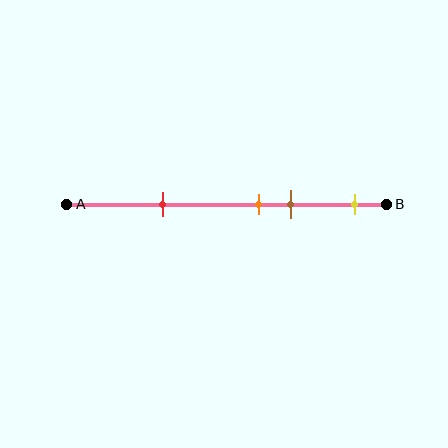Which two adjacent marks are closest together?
The orange and brown marks are the closest adjacent pair.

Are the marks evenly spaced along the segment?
No, the marks are not evenly spaced.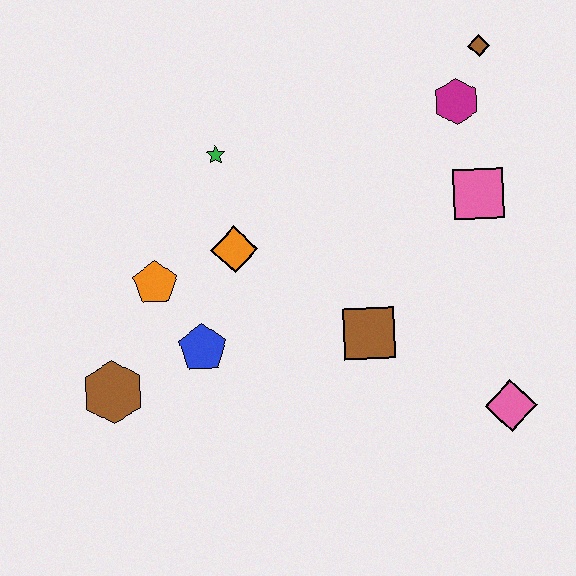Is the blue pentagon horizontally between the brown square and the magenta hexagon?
No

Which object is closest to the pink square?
The magenta hexagon is closest to the pink square.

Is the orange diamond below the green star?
Yes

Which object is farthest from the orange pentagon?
The brown diamond is farthest from the orange pentagon.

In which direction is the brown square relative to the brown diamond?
The brown square is below the brown diamond.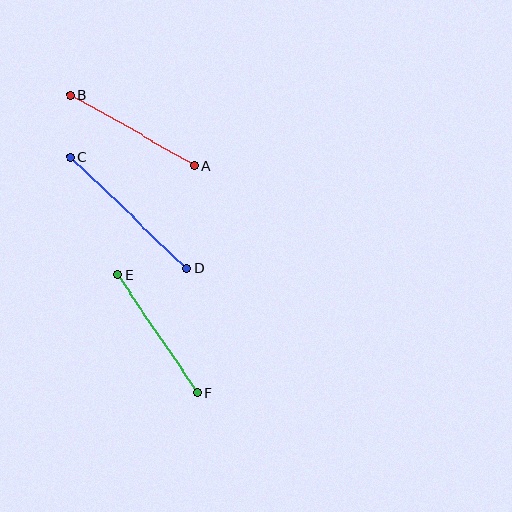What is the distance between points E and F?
The distance is approximately 143 pixels.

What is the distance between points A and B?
The distance is approximately 143 pixels.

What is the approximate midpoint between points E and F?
The midpoint is at approximately (158, 334) pixels.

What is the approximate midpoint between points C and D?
The midpoint is at approximately (128, 212) pixels.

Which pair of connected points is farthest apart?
Points C and D are farthest apart.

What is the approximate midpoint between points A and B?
The midpoint is at approximately (133, 130) pixels.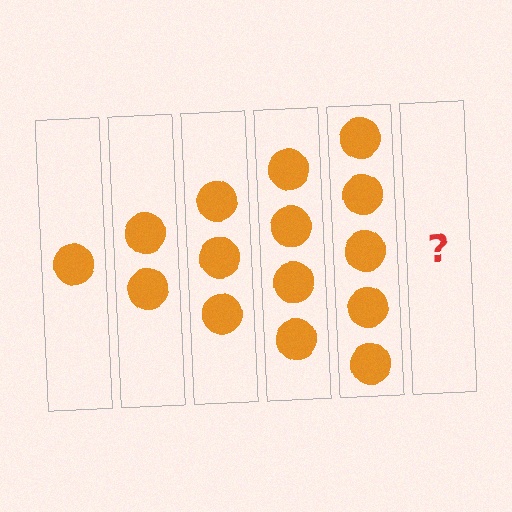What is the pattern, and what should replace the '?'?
The pattern is that each step adds one more circle. The '?' should be 6 circles.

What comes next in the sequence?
The next element should be 6 circles.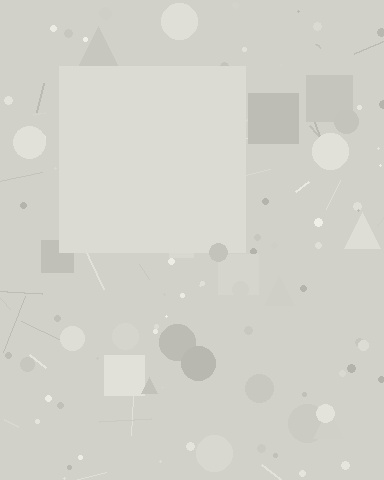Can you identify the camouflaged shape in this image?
The camouflaged shape is a square.